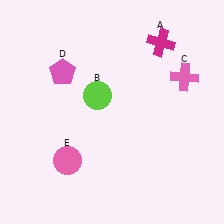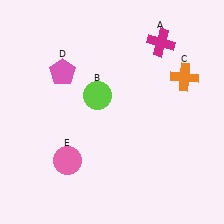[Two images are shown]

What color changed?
The cross (C) changed from pink in Image 1 to orange in Image 2.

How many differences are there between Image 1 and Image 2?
There is 1 difference between the two images.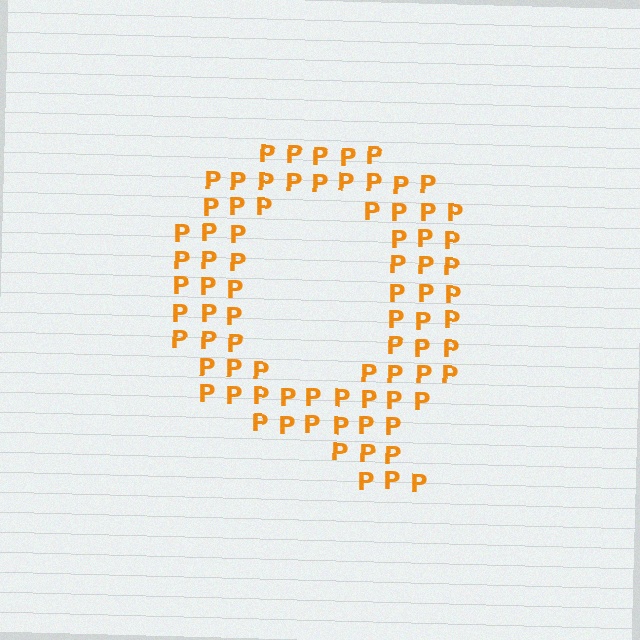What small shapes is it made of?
It is made of small letter P's.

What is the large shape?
The large shape is the letter Q.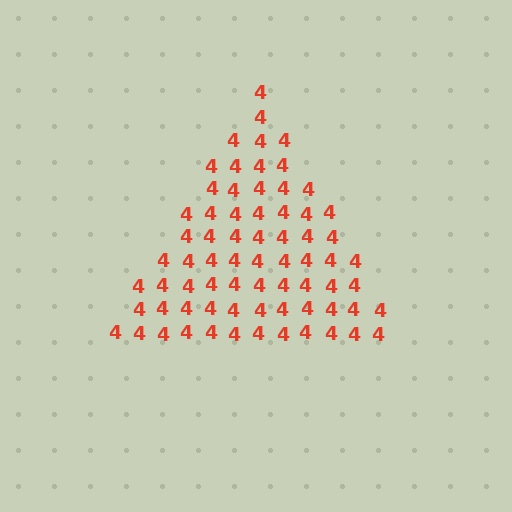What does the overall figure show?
The overall figure shows a triangle.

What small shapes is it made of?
It is made of small digit 4's.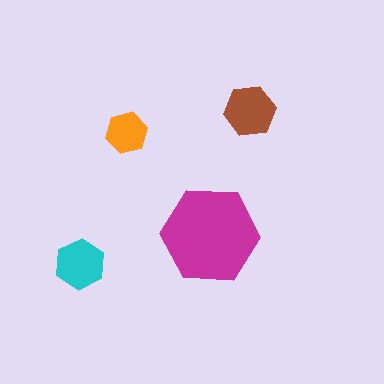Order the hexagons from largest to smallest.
the magenta one, the brown one, the cyan one, the orange one.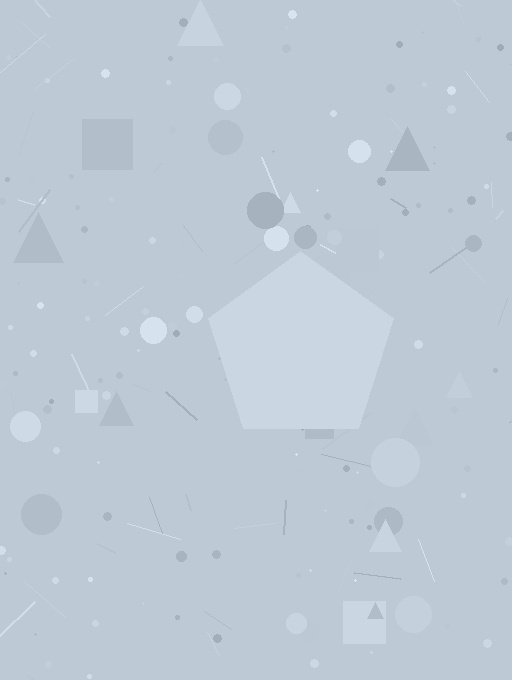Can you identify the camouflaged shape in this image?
The camouflaged shape is a pentagon.